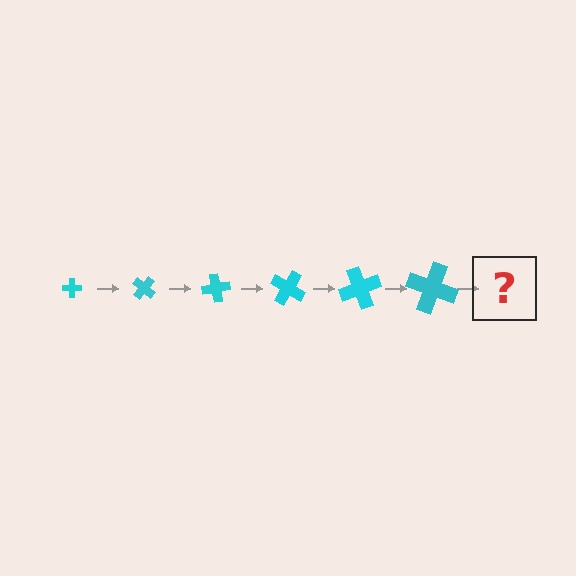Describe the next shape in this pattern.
It should be a cross, larger than the previous one and rotated 240 degrees from the start.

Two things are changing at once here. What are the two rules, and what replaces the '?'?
The two rules are that the cross grows larger each step and it rotates 40 degrees each step. The '?' should be a cross, larger than the previous one and rotated 240 degrees from the start.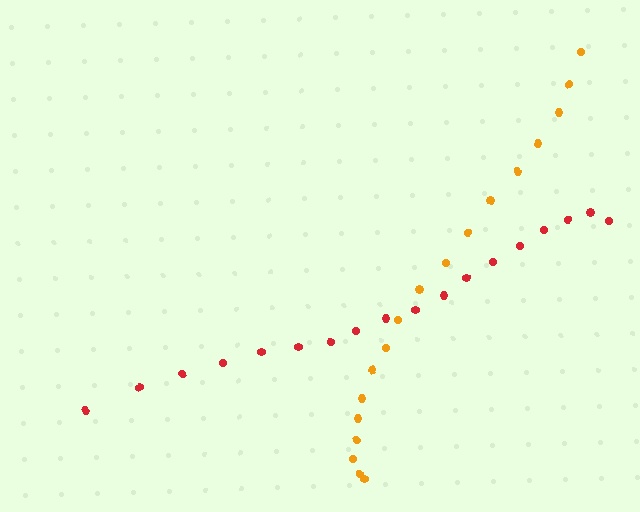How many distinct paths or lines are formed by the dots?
There are 2 distinct paths.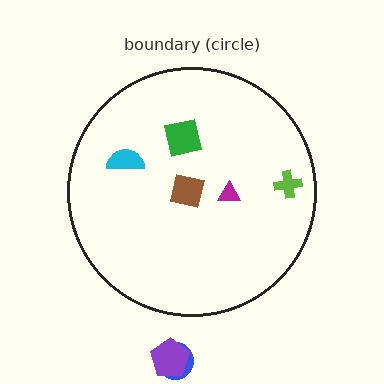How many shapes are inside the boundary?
5 inside, 2 outside.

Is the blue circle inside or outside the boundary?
Outside.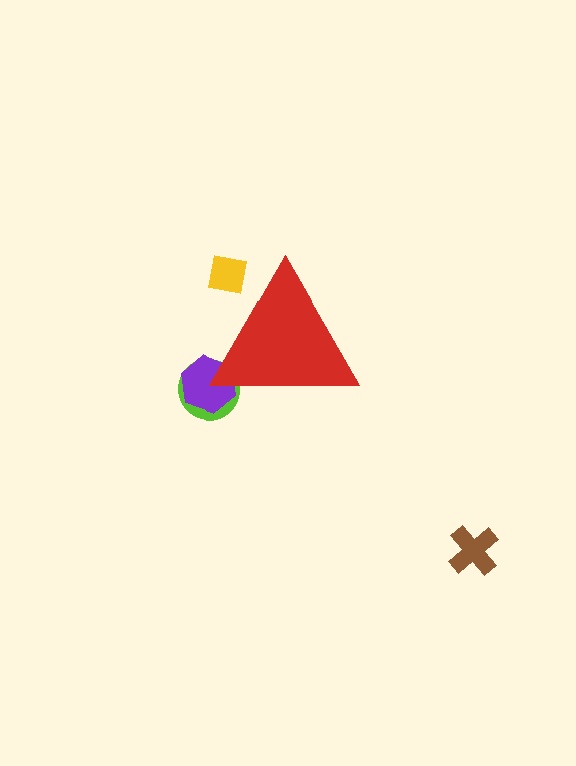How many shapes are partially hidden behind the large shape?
3 shapes are partially hidden.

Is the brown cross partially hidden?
No, the brown cross is fully visible.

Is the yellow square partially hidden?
Yes, the yellow square is partially hidden behind the red triangle.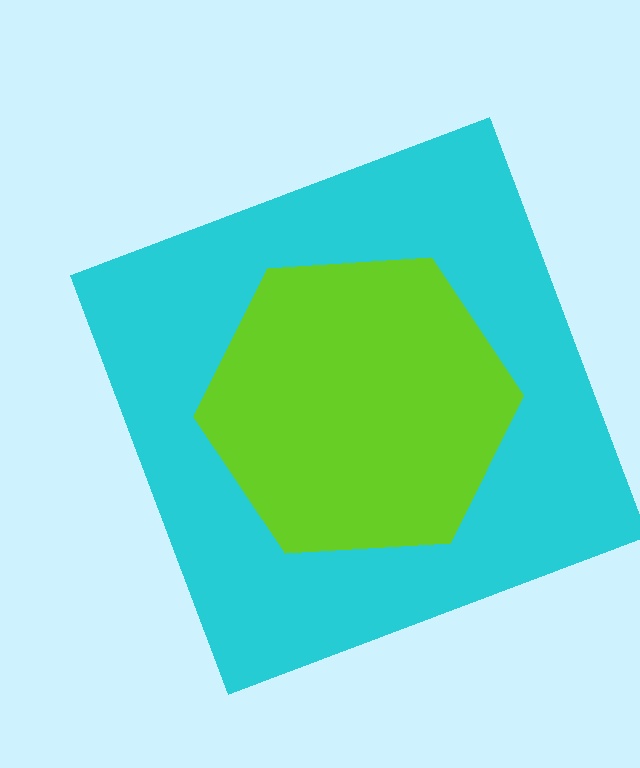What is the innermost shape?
The lime hexagon.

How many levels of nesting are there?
2.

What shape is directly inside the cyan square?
The lime hexagon.